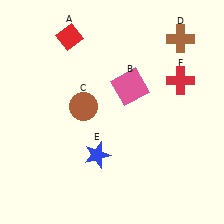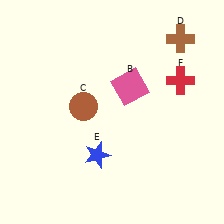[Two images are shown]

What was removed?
The red diamond (A) was removed in Image 2.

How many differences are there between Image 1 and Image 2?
There is 1 difference between the two images.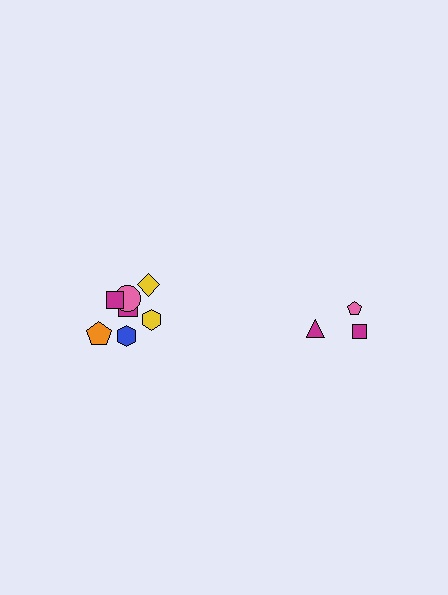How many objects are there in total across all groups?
There are 10 objects.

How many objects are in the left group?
There are 7 objects.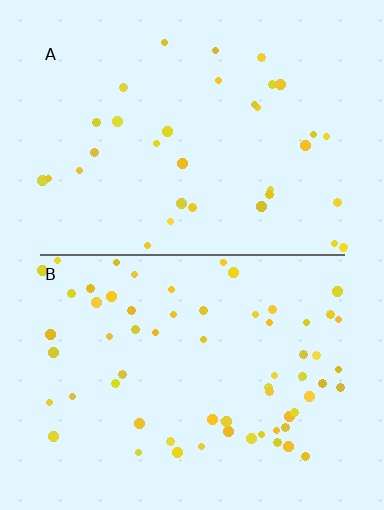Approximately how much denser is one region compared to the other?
Approximately 1.9× — region B over region A.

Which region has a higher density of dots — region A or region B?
B (the bottom).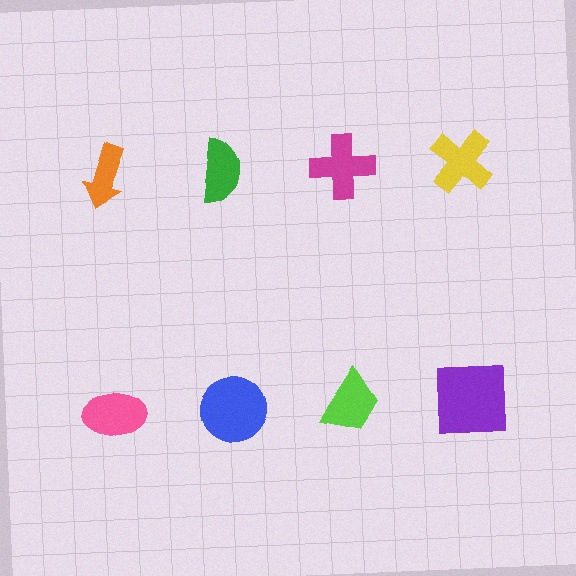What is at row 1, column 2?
A green semicircle.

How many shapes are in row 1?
4 shapes.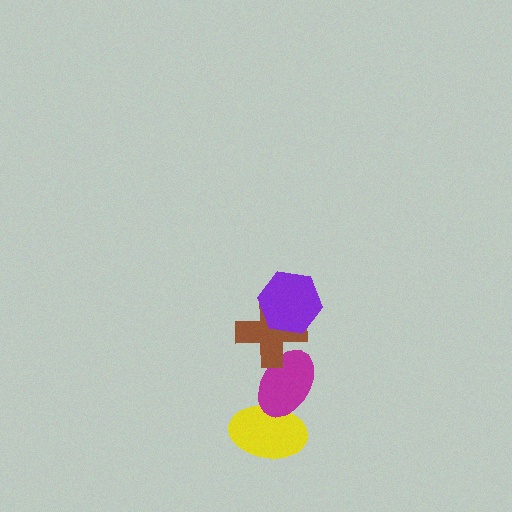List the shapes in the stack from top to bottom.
From top to bottom: the purple hexagon, the brown cross, the magenta ellipse, the yellow ellipse.